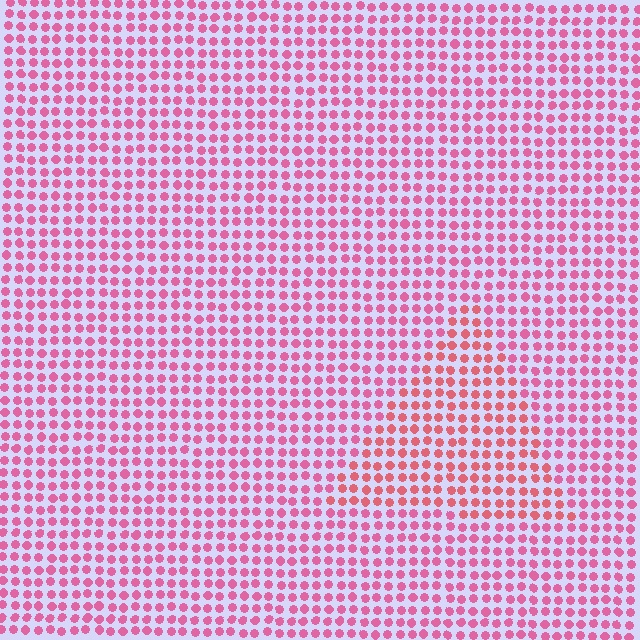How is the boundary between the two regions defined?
The boundary is defined purely by a slight shift in hue (about 21 degrees). Spacing, size, and orientation are identical on both sides.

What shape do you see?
I see a triangle.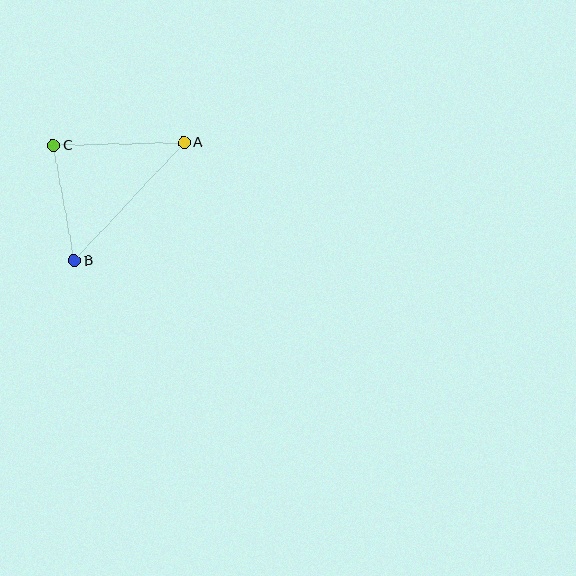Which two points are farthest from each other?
Points A and B are farthest from each other.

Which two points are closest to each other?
Points B and C are closest to each other.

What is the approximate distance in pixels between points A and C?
The distance between A and C is approximately 130 pixels.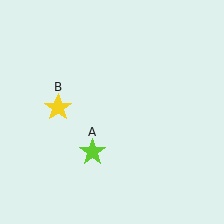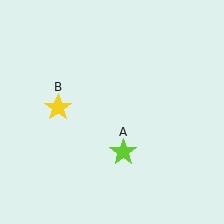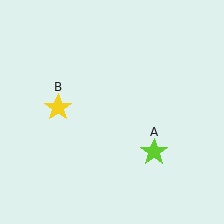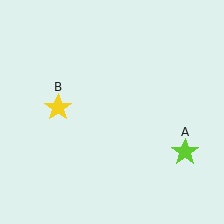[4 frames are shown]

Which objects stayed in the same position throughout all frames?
Yellow star (object B) remained stationary.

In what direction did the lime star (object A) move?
The lime star (object A) moved right.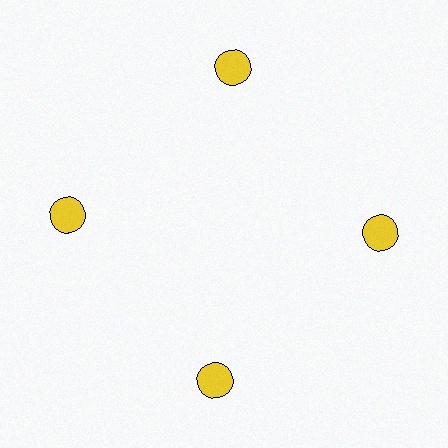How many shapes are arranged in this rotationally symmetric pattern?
There are 4 shapes, arranged in 4 groups of 1.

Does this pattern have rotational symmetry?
Yes, this pattern has 4-fold rotational symmetry. It looks the same after rotating 90 degrees around the center.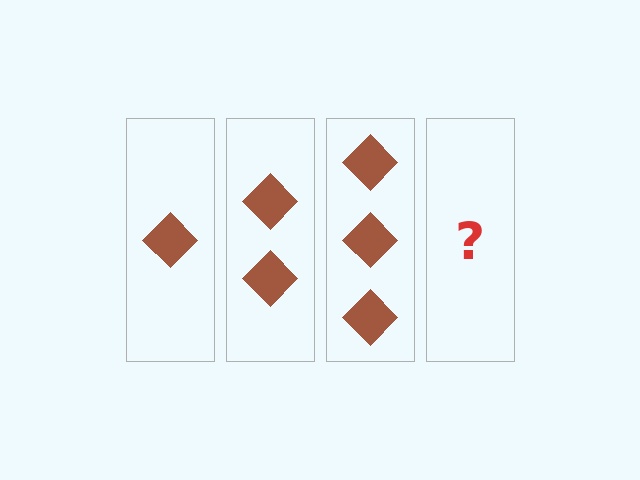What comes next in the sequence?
The next element should be 4 diamonds.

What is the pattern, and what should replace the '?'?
The pattern is that each step adds one more diamond. The '?' should be 4 diamonds.